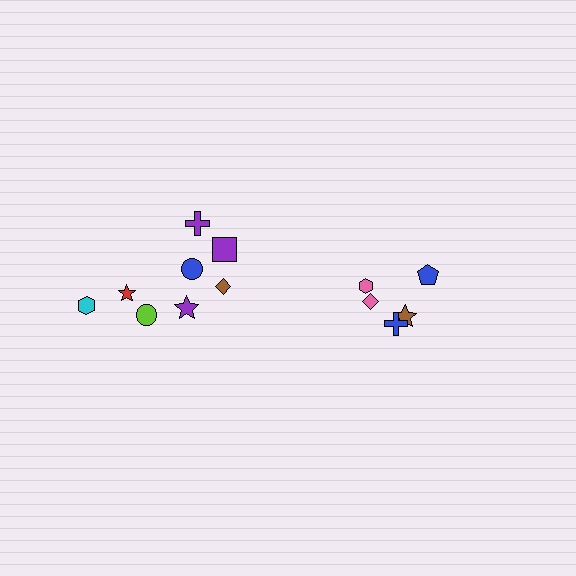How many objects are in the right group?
There are 5 objects.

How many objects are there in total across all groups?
There are 13 objects.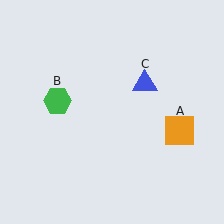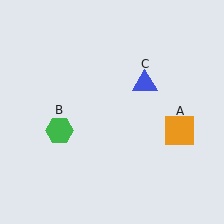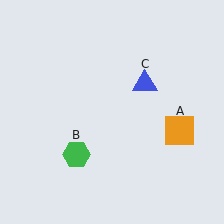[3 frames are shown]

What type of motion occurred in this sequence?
The green hexagon (object B) rotated counterclockwise around the center of the scene.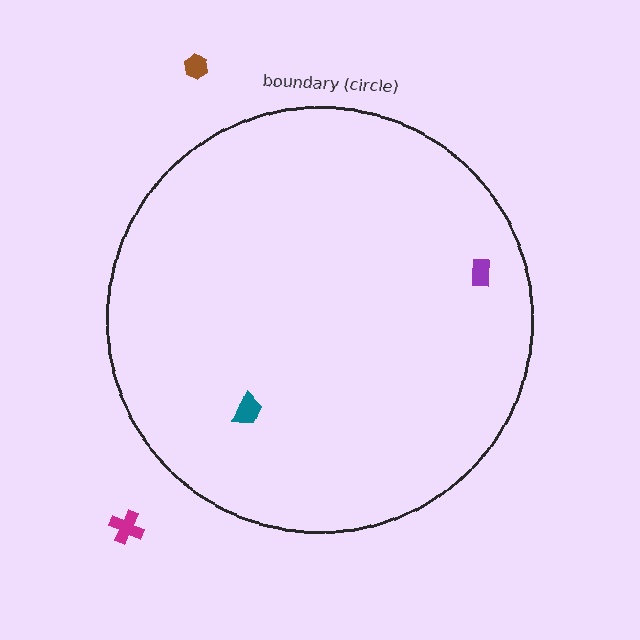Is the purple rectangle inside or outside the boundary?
Inside.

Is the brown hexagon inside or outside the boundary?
Outside.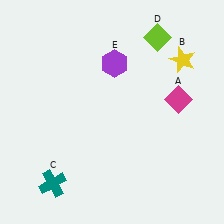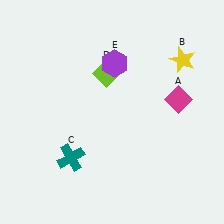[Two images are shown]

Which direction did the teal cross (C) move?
The teal cross (C) moved up.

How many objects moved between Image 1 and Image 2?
2 objects moved between the two images.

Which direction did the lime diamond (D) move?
The lime diamond (D) moved left.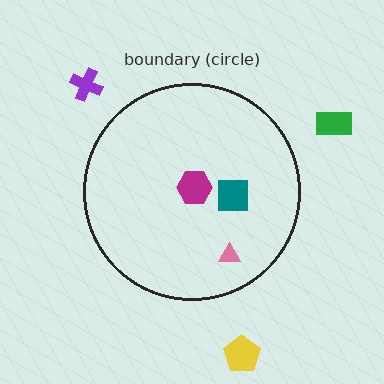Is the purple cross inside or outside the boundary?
Outside.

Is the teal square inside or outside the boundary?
Inside.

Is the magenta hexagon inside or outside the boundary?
Inside.